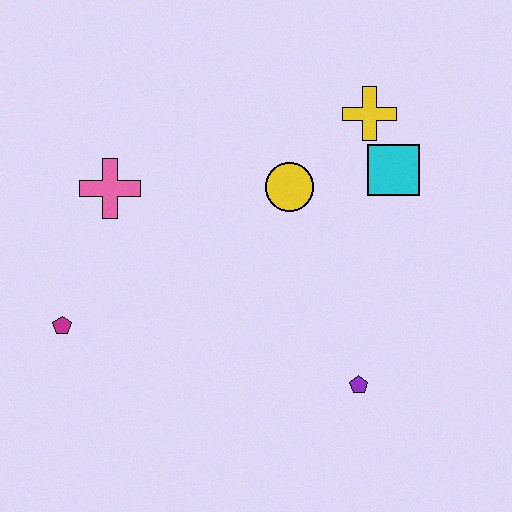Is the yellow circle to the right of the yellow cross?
No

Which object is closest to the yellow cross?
The cyan square is closest to the yellow cross.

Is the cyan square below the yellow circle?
No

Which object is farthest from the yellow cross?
The magenta pentagon is farthest from the yellow cross.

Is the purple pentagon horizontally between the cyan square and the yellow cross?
No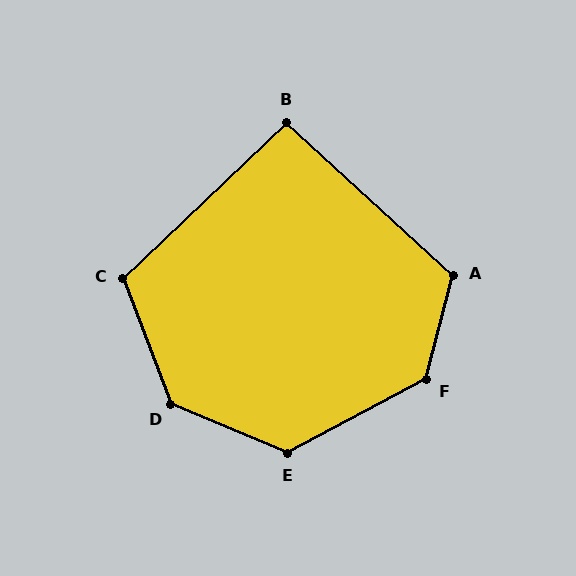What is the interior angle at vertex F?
Approximately 133 degrees (obtuse).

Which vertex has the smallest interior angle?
B, at approximately 94 degrees.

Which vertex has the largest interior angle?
D, at approximately 133 degrees.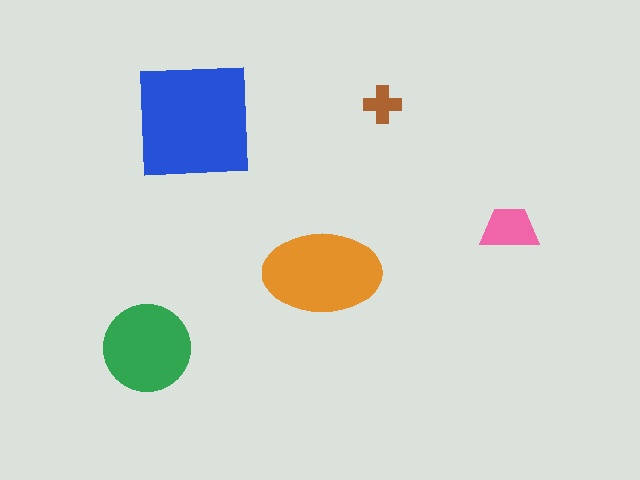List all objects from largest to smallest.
The blue square, the orange ellipse, the green circle, the pink trapezoid, the brown cross.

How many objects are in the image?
There are 5 objects in the image.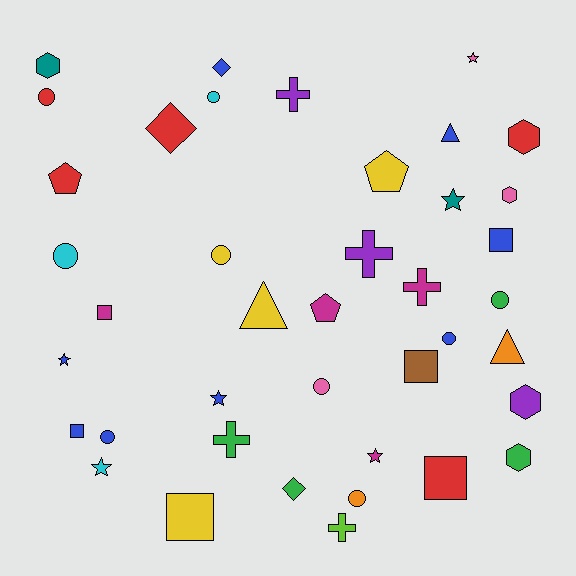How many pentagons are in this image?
There are 3 pentagons.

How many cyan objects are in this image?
There are 3 cyan objects.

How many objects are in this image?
There are 40 objects.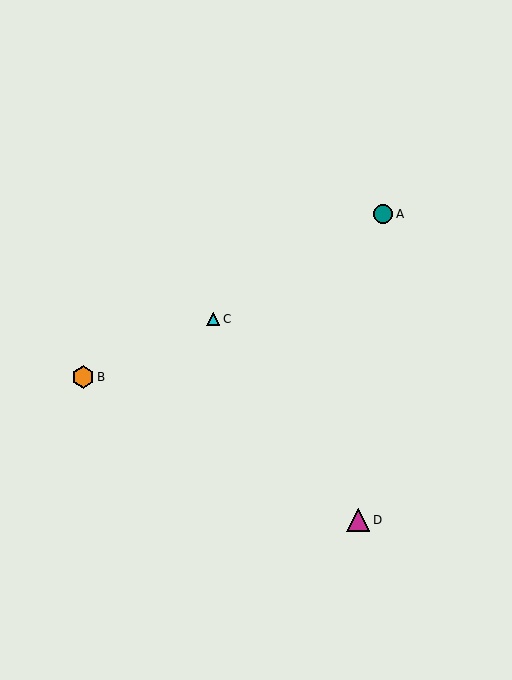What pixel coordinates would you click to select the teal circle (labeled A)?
Click at (383, 214) to select the teal circle A.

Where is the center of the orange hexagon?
The center of the orange hexagon is at (83, 377).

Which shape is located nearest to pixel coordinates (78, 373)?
The orange hexagon (labeled B) at (83, 377) is nearest to that location.